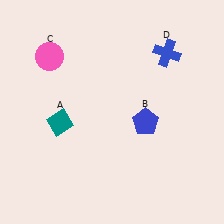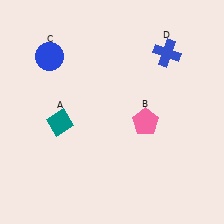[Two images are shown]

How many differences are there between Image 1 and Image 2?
There are 2 differences between the two images.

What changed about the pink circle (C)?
In Image 1, C is pink. In Image 2, it changed to blue.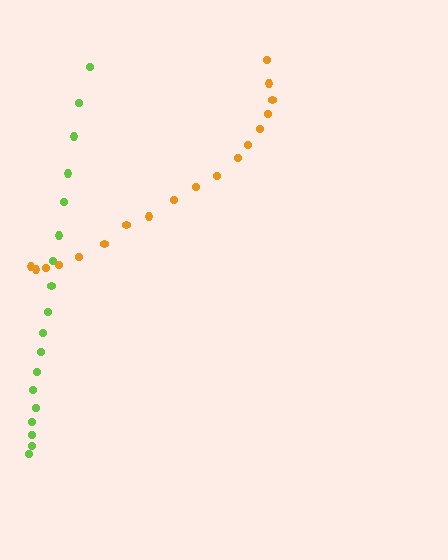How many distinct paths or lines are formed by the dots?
There are 2 distinct paths.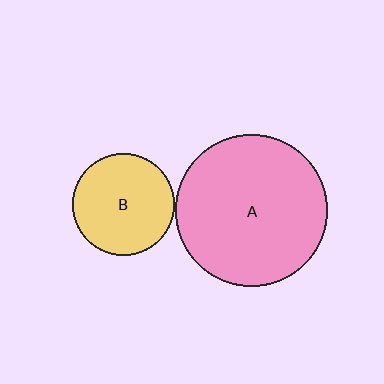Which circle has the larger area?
Circle A (pink).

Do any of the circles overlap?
No, none of the circles overlap.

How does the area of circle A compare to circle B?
Approximately 2.2 times.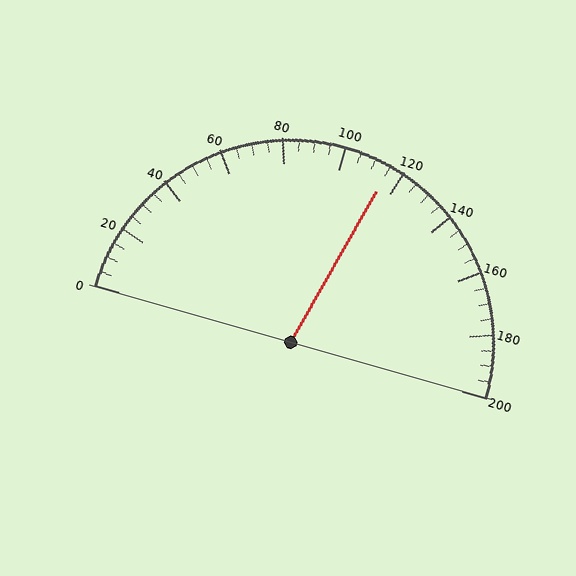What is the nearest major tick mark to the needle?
The nearest major tick mark is 120.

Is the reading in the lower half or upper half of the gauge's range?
The reading is in the upper half of the range (0 to 200).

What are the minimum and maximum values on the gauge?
The gauge ranges from 0 to 200.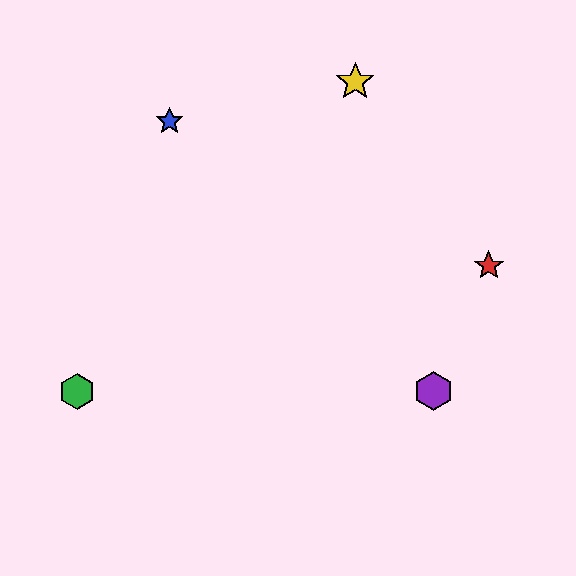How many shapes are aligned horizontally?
2 shapes (the green hexagon, the purple hexagon) are aligned horizontally.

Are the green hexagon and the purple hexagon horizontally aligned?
Yes, both are at y≈391.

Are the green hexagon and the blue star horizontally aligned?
No, the green hexagon is at y≈391 and the blue star is at y≈121.